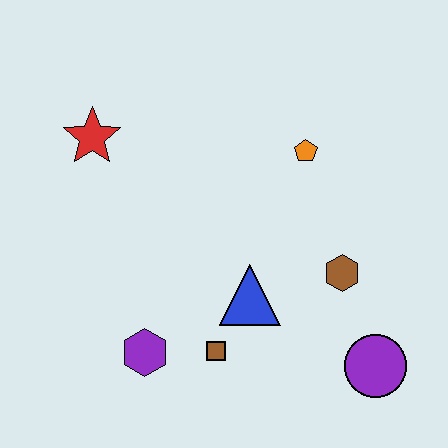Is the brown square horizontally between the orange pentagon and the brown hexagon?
No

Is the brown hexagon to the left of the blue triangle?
No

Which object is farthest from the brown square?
The red star is farthest from the brown square.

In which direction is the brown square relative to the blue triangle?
The brown square is below the blue triangle.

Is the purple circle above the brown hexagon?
No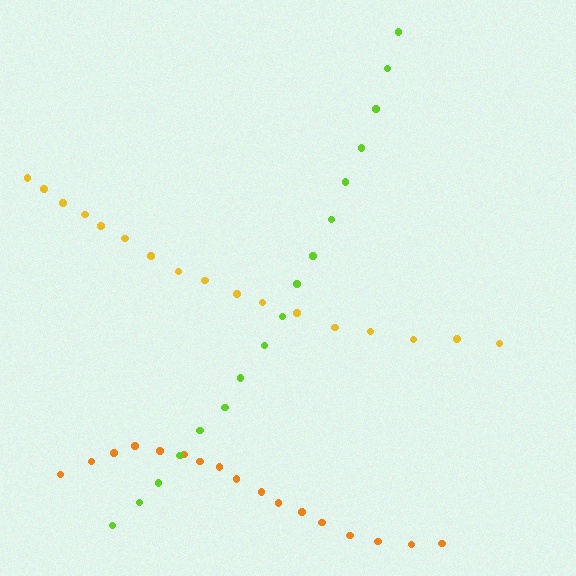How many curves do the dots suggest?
There are 3 distinct paths.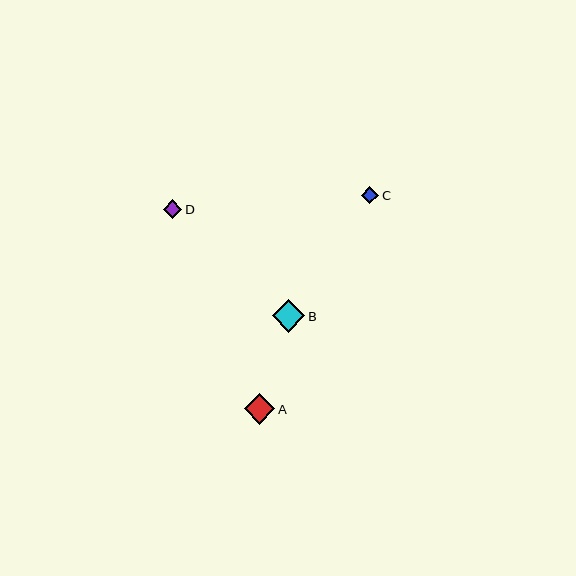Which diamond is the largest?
Diamond B is the largest with a size of approximately 33 pixels.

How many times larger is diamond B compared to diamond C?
Diamond B is approximately 1.9 times the size of diamond C.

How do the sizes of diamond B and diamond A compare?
Diamond B and diamond A are approximately the same size.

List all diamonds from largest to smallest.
From largest to smallest: B, A, D, C.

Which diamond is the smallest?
Diamond C is the smallest with a size of approximately 17 pixels.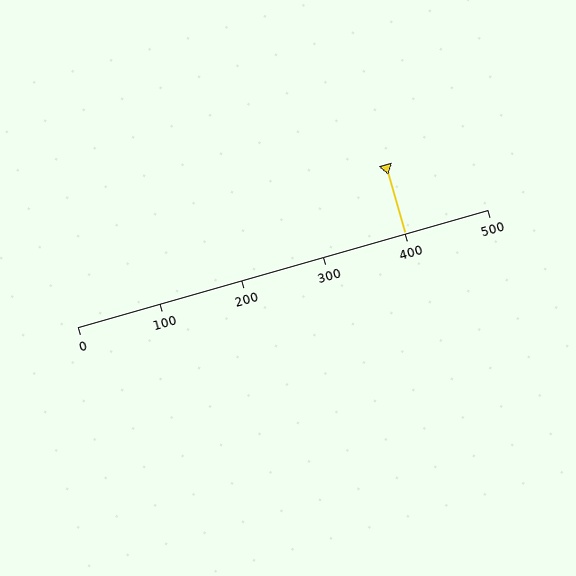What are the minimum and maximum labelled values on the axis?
The axis runs from 0 to 500.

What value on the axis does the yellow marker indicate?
The marker indicates approximately 400.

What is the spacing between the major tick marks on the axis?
The major ticks are spaced 100 apart.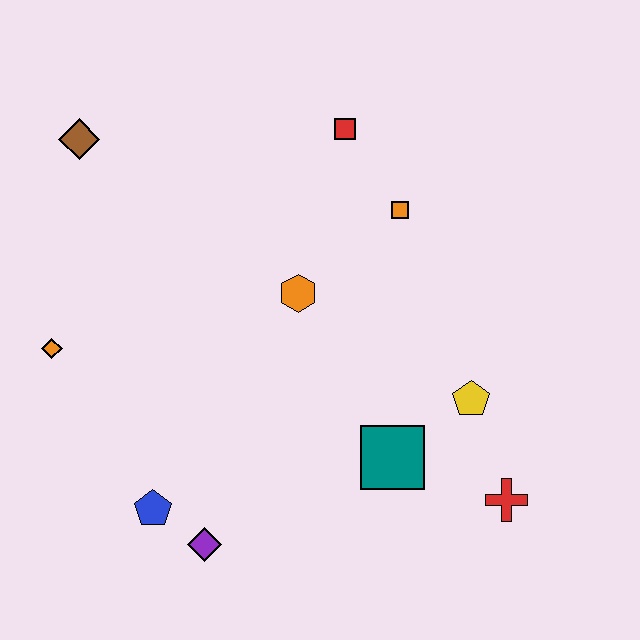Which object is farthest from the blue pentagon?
The red square is farthest from the blue pentagon.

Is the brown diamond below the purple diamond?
No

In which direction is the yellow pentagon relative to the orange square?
The yellow pentagon is below the orange square.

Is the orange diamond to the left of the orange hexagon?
Yes